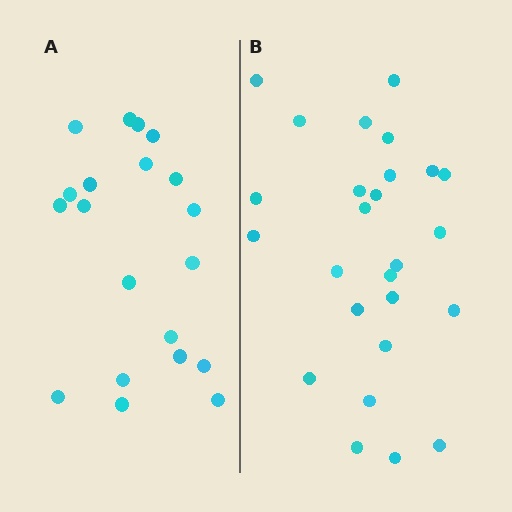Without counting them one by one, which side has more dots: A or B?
Region B (the right region) has more dots.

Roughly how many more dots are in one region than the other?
Region B has about 6 more dots than region A.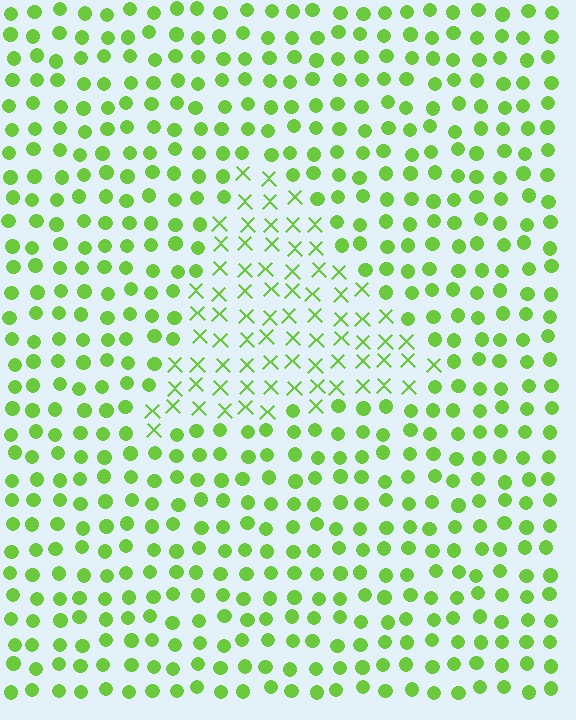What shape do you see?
I see a triangle.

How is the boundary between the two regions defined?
The boundary is defined by a change in element shape: X marks inside vs. circles outside. All elements share the same color and spacing.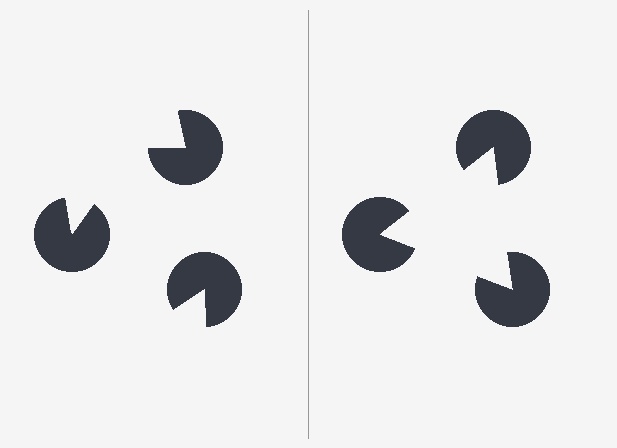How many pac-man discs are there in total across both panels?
6 — 3 on each side.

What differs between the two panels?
The pac-man discs are positioned identically on both sides; only the wedge orientations differ. On the right they align to a triangle; on the left they are misaligned.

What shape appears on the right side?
An illusory triangle.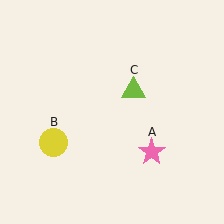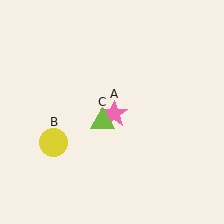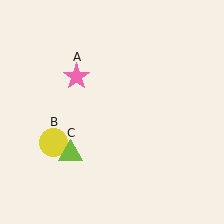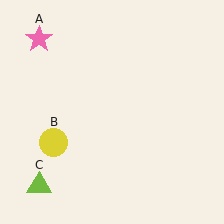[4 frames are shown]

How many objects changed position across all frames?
2 objects changed position: pink star (object A), lime triangle (object C).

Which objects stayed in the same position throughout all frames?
Yellow circle (object B) remained stationary.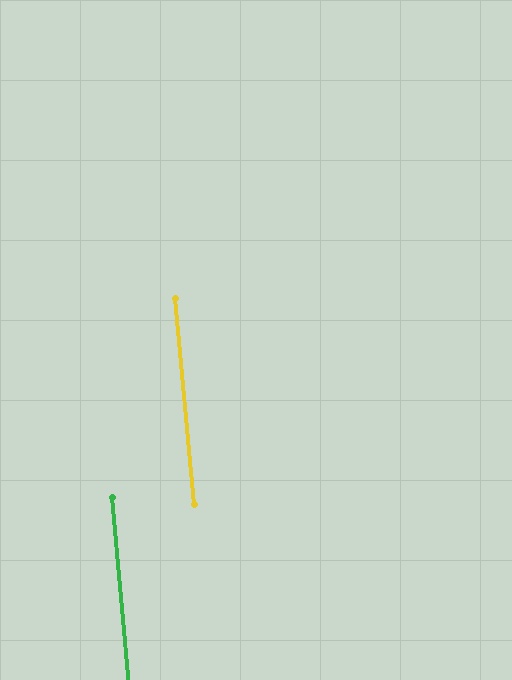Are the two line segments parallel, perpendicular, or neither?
Parallel — their directions differ by only 0.2°.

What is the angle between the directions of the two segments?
Approximately 0 degrees.